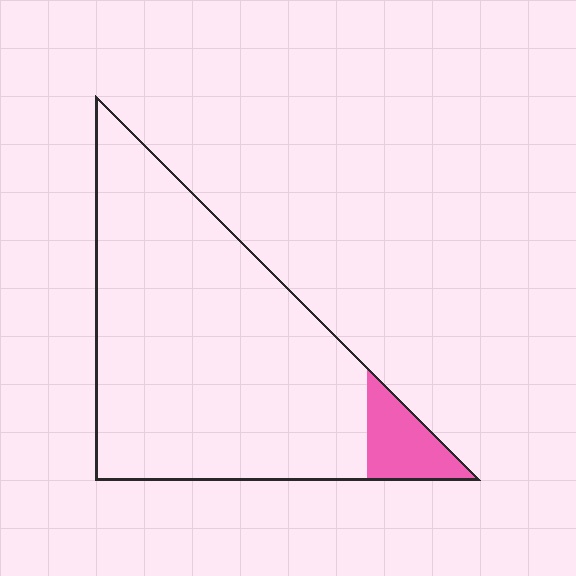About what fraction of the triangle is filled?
About one tenth (1/10).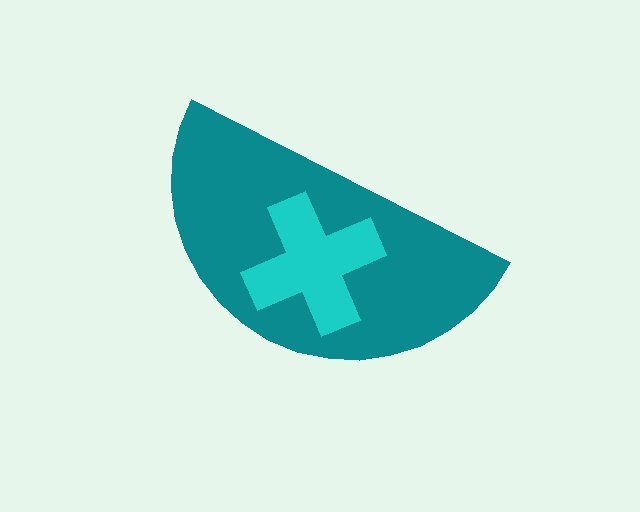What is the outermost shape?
The teal semicircle.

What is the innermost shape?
The cyan cross.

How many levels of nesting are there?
2.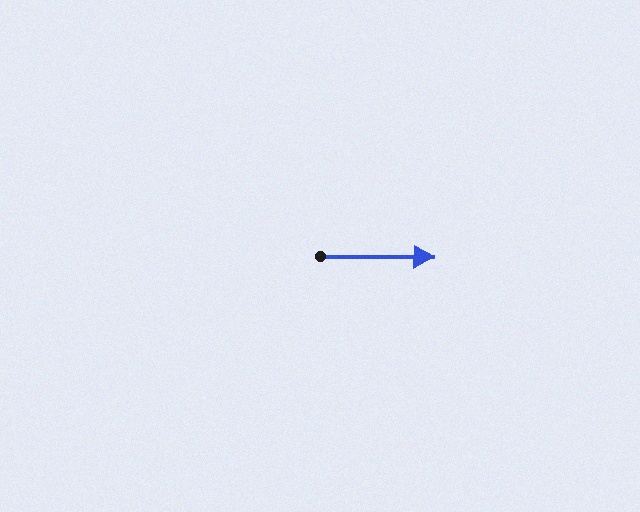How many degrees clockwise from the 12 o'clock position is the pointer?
Approximately 90 degrees.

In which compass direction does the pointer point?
East.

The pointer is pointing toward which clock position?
Roughly 3 o'clock.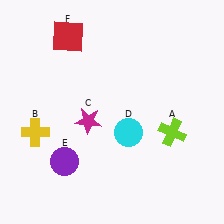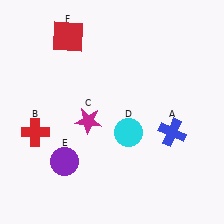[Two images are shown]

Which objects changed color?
A changed from lime to blue. B changed from yellow to red.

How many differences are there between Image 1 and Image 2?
There are 2 differences between the two images.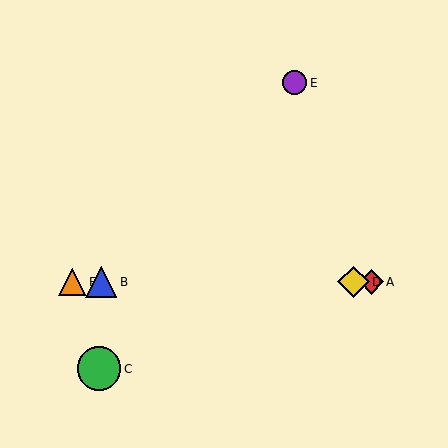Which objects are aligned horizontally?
Objects A, B, D, F are aligned horizontally.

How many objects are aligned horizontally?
4 objects (A, B, D, F) are aligned horizontally.